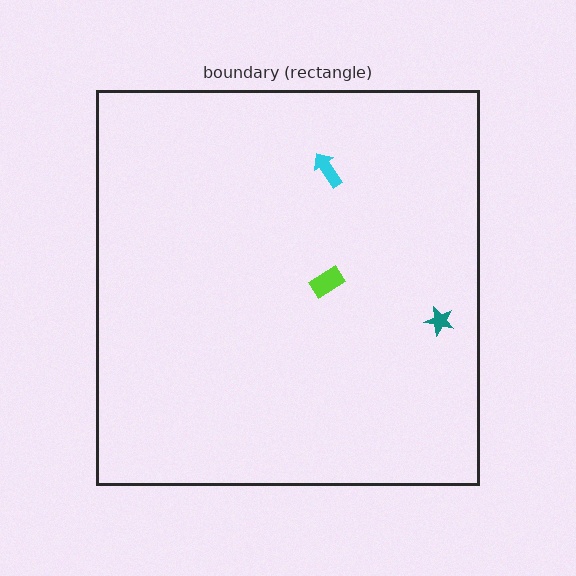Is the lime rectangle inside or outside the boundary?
Inside.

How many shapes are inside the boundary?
3 inside, 0 outside.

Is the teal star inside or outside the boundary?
Inside.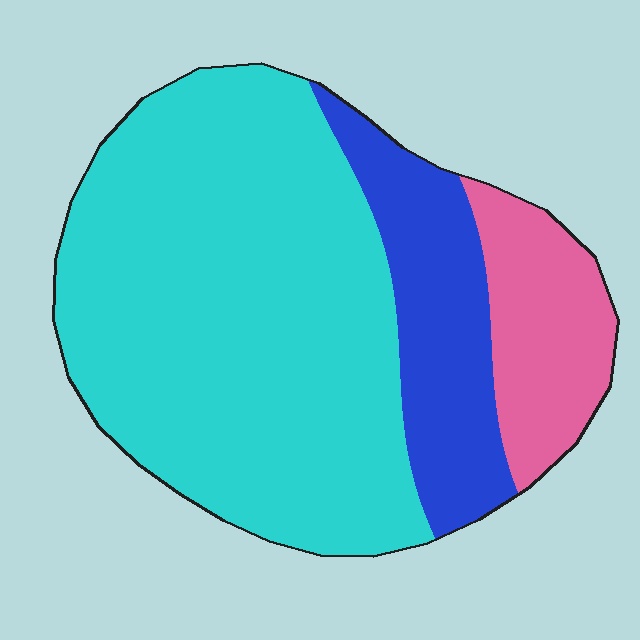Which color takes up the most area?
Cyan, at roughly 65%.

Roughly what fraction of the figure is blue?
Blue takes up less than a quarter of the figure.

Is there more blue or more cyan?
Cyan.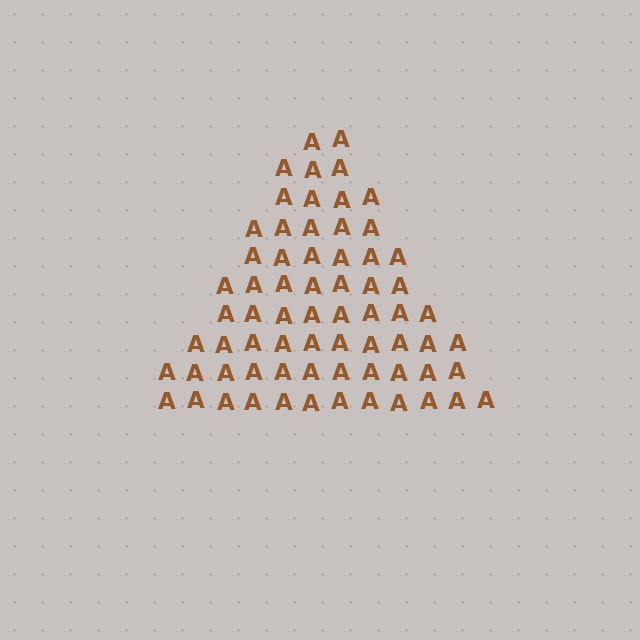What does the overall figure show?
The overall figure shows a triangle.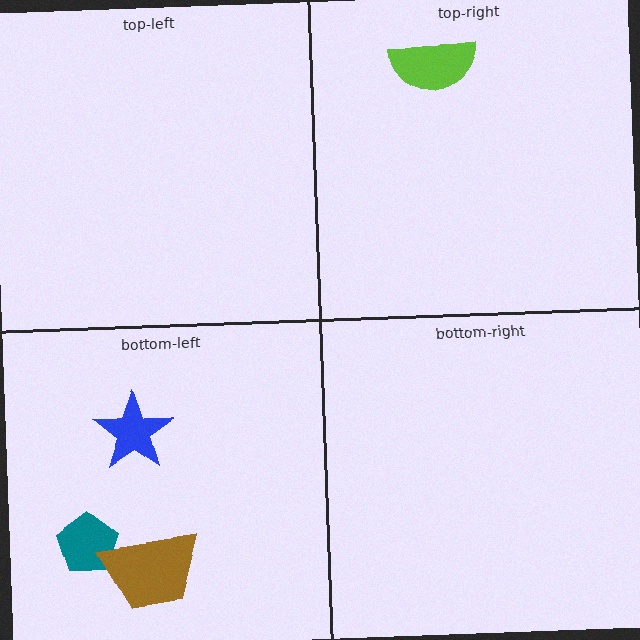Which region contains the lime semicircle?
The top-right region.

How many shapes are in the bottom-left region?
3.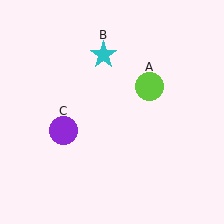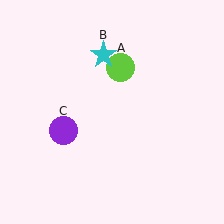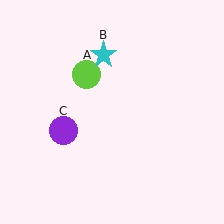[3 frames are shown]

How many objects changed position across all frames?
1 object changed position: lime circle (object A).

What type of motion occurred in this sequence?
The lime circle (object A) rotated counterclockwise around the center of the scene.